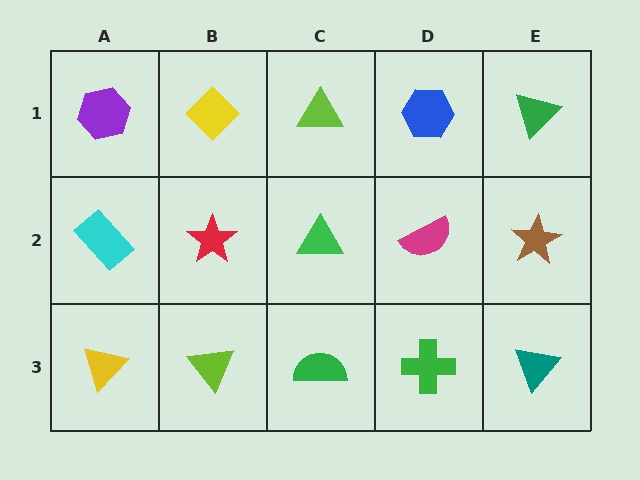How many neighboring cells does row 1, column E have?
2.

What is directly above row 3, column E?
A brown star.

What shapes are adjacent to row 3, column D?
A magenta semicircle (row 2, column D), a green semicircle (row 3, column C), a teal triangle (row 3, column E).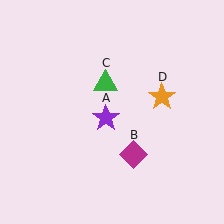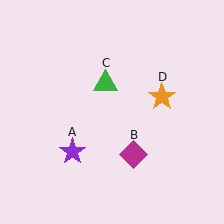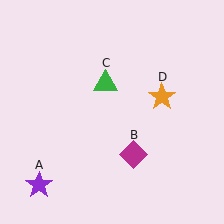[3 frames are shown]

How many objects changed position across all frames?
1 object changed position: purple star (object A).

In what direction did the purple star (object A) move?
The purple star (object A) moved down and to the left.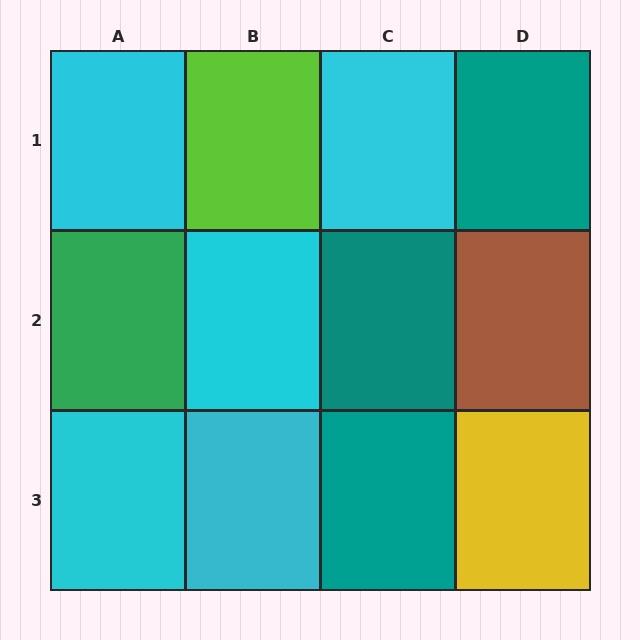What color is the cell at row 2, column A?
Green.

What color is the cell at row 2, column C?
Teal.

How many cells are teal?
3 cells are teal.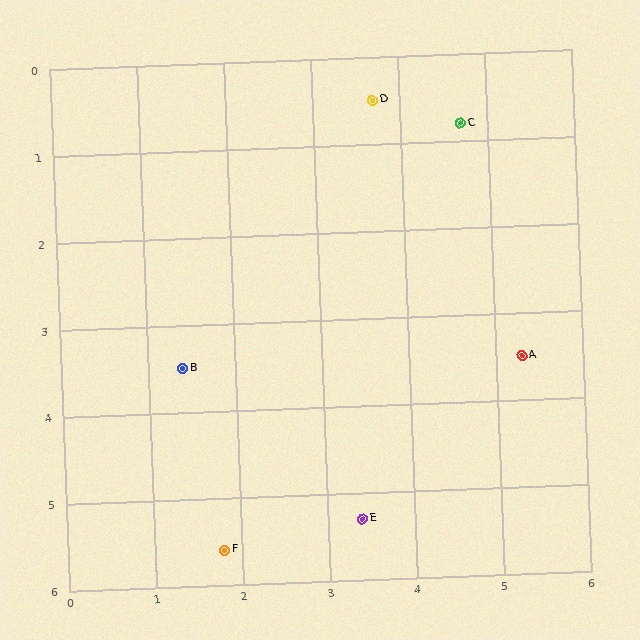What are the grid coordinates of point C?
Point C is at approximately (4.7, 0.8).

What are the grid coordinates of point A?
Point A is at approximately (5.3, 3.5).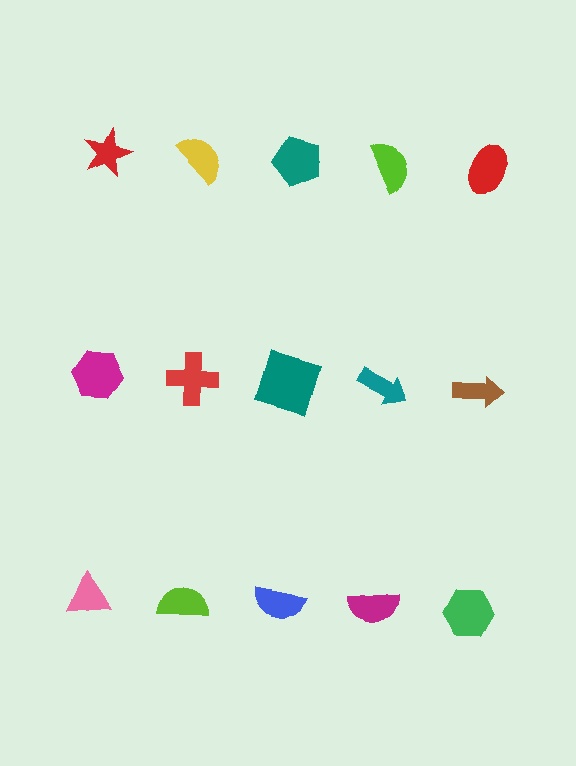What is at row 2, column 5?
A brown arrow.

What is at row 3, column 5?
A green hexagon.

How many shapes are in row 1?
5 shapes.